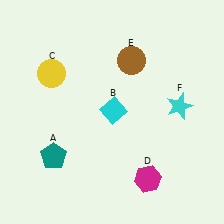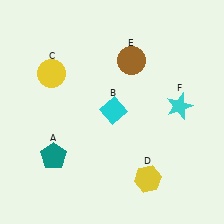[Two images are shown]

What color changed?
The hexagon (D) changed from magenta in Image 1 to yellow in Image 2.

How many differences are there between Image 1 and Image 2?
There is 1 difference between the two images.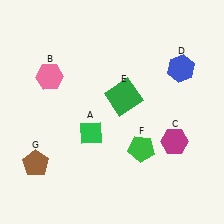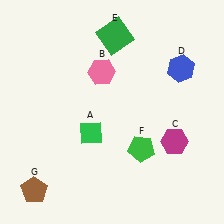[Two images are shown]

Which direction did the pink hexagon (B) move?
The pink hexagon (B) moved right.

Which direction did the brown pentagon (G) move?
The brown pentagon (G) moved down.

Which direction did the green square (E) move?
The green square (E) moved up.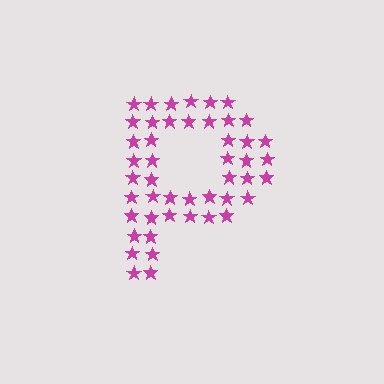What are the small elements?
The small elements are stars.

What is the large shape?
The large shape is the letter P.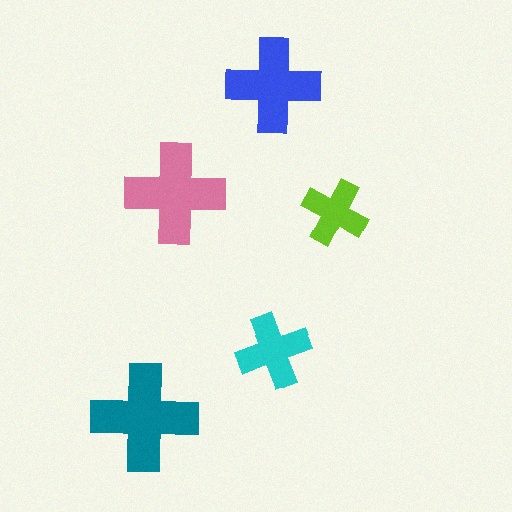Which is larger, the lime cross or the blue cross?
The blue one.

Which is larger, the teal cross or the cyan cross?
The teal one.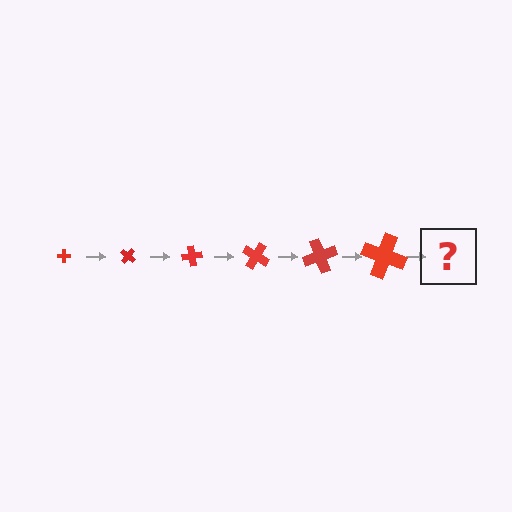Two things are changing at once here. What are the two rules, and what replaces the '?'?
The two rules are that the cross grows larger each step and it rotates 40 degrees each step. The '?' should be a cross, larger than the previous one and rotated 240 degrees from the start.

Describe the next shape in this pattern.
It should be a cross, larger than the previous one and rotated 240 degrees from the start.